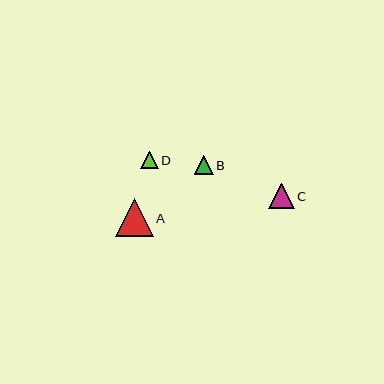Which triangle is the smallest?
Triangle D is the smallest with a size of approximately 17 pixels.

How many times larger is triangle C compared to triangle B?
Triangle C is approximately 1.3 times the size of triangle B.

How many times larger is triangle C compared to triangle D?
Triangle C is approximately 1.5 times the size of triangle D.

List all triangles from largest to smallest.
From largest to smallest: A, C, B, D.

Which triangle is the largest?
Triangle A is the largest with a size of approximately 38 pixels.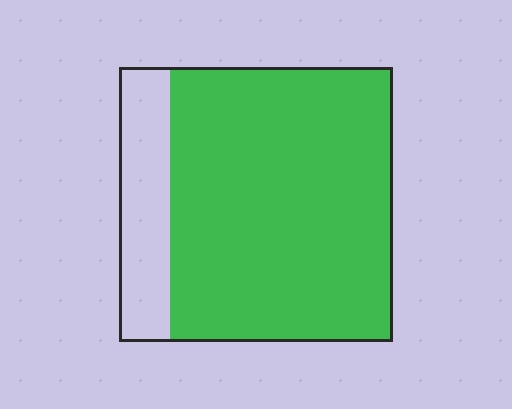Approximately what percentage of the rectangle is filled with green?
Approximately 80%.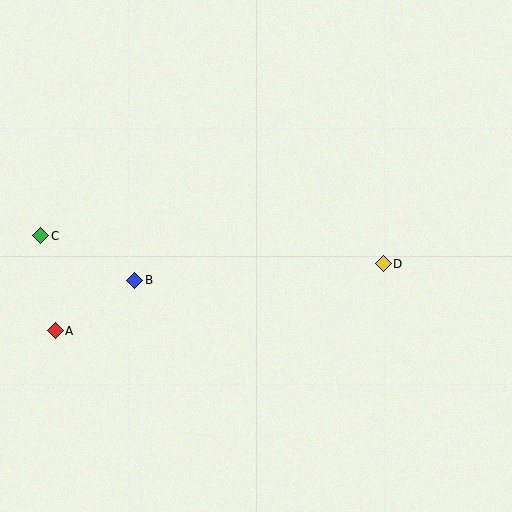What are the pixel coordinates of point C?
Point C is at (41, 236).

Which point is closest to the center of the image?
Point B at (135, 280) is closest to the center.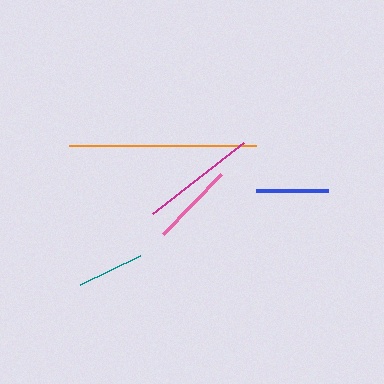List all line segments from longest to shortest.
From longest to shortest: orange, magenta, pink, blue, teal.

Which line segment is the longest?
The orange line is the longest at approximately 187 pixels.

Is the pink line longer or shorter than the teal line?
The pink line is longer than the teal line.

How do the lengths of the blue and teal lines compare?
The blue and teal lines are approximately the same length.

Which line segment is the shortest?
The teal line is the shortest at approximately 67 pixels.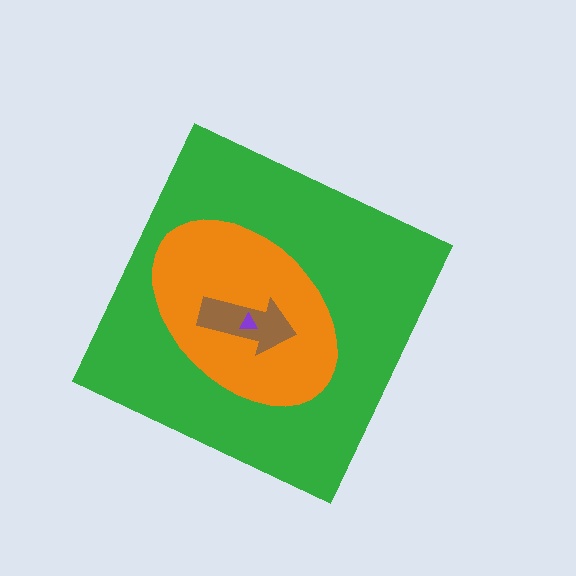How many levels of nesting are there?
4.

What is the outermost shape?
The green diamond.